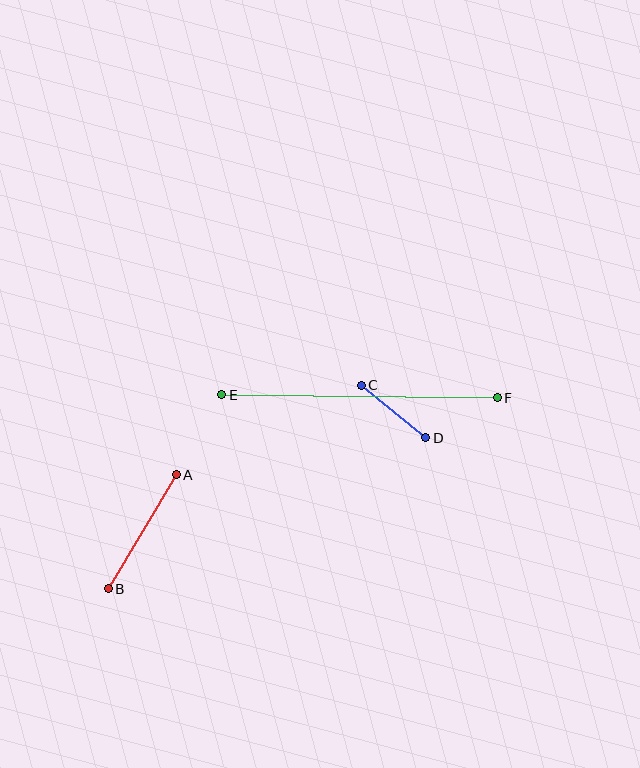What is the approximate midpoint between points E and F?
The midpoint is at approximately (360, 396) pixels.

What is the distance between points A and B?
The distance is approximately 133 pixels.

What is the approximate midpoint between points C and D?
The midpoint is at approximately (394, 412) pixels.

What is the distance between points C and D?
The distance is approximately 83 pixels.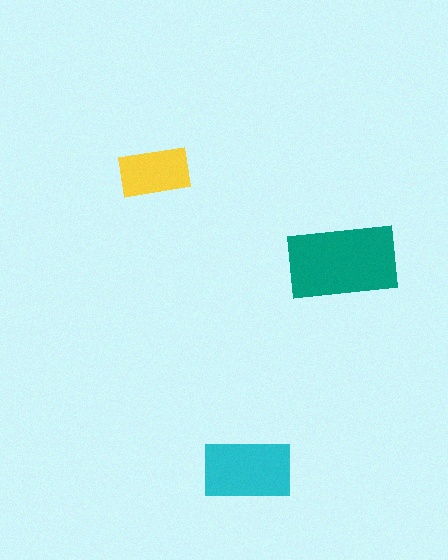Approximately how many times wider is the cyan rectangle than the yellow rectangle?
About 1.5 times wider.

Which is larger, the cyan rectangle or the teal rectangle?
The teal one.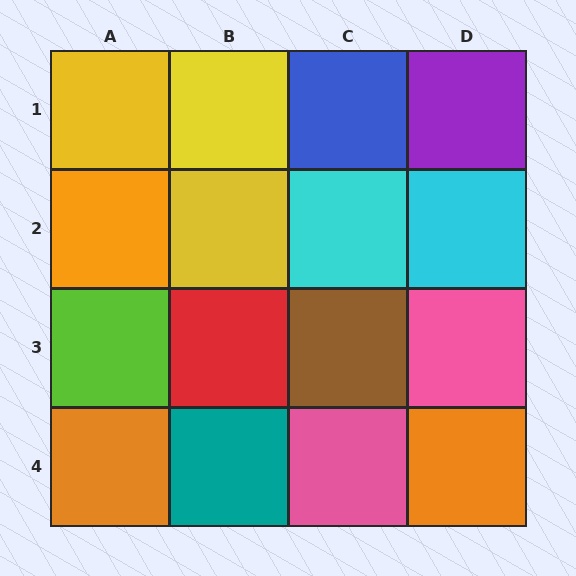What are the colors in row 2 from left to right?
Orange, yellow, cyan, cyan.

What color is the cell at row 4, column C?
Pink.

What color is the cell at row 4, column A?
Orange.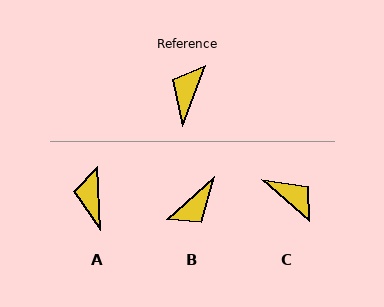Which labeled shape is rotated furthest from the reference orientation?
B, about 152 degrees away.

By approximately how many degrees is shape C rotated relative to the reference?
Approximately 110 degrees clockwise.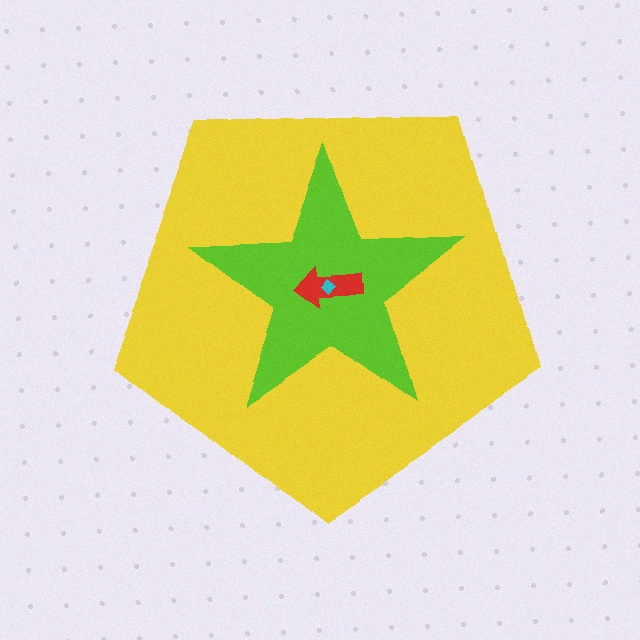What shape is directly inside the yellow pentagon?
The lime star.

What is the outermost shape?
The yellow pentagon.